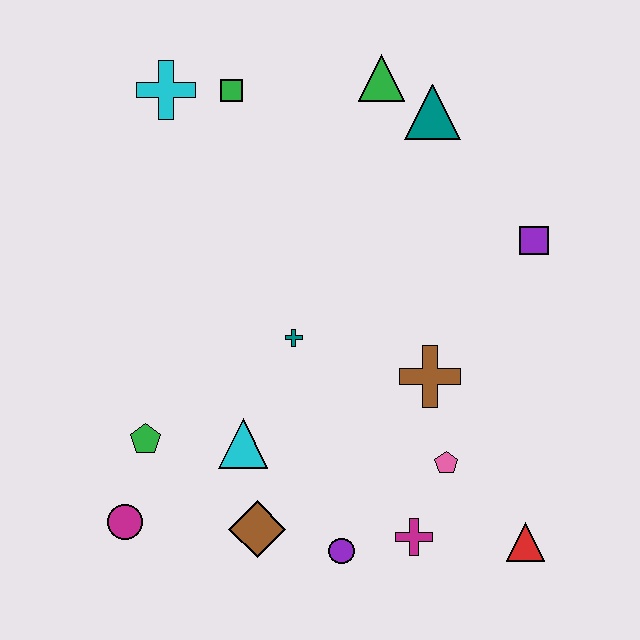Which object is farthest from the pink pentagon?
The cyan cross is farthest from the pink pentagon.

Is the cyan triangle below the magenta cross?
No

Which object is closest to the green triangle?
The teal triangle is closest to the green triangle.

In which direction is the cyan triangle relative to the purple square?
The cyan triangle is to the left of the purple square.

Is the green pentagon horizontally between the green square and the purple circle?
No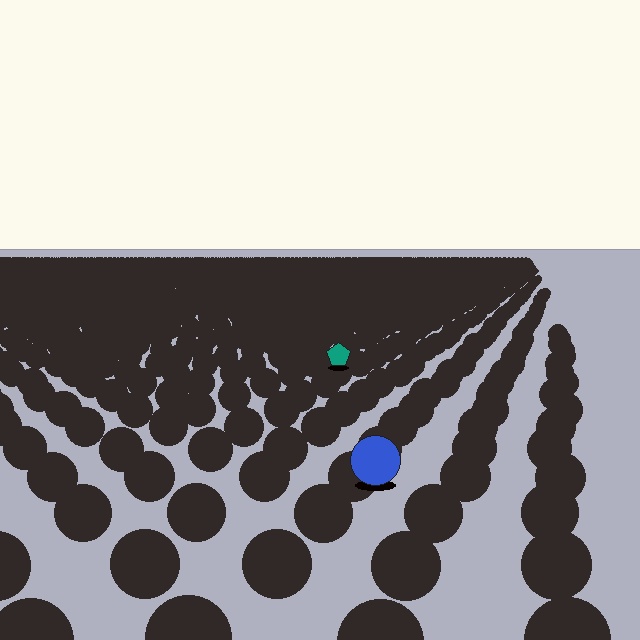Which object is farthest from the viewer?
The teal pentagon is farthest from the viewer. It appears smaller and the ground texture around it is denser.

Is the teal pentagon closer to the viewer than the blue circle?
No. The blue circle is closer — you can tell from the texture gradient: the ground texture is coarser near it.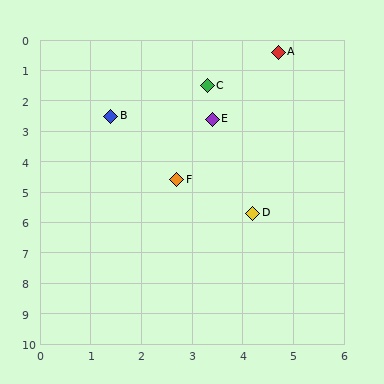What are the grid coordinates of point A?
Point A is at approximately (4.7, 0.4).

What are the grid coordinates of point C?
Point C is at approximately (3.3, 1.5).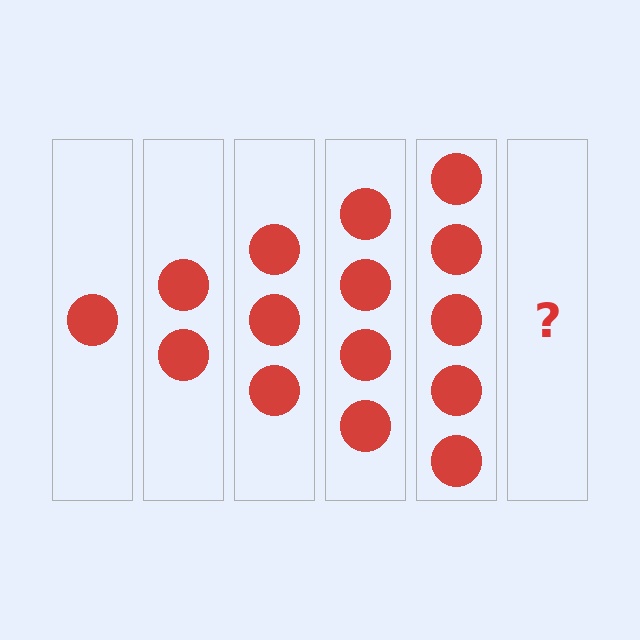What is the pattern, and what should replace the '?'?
The pattern is that each step adds one more circle. The '?' should be 6 circles.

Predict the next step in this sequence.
The next step is 6 circles.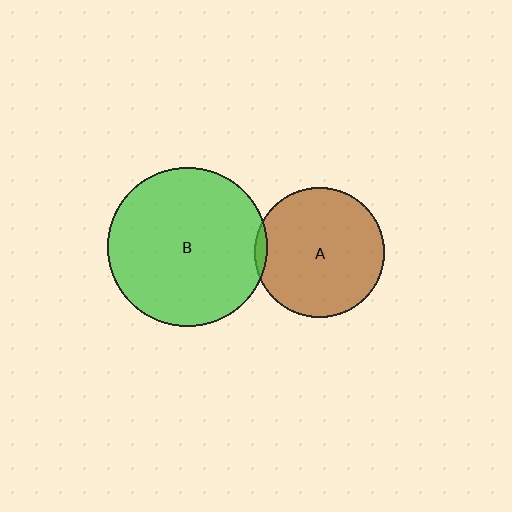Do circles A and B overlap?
Yes.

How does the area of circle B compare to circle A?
Approximately 1.5 times.